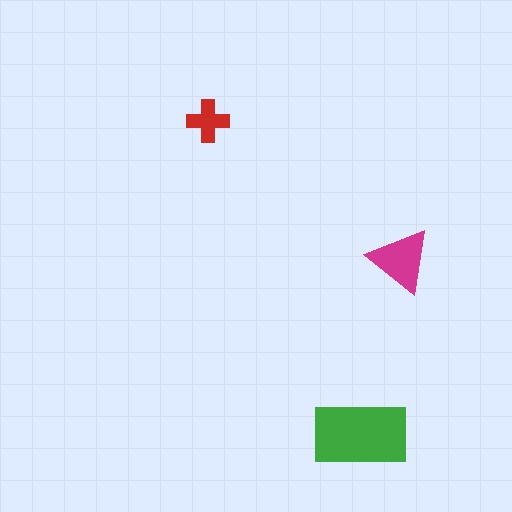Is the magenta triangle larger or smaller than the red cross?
Larger.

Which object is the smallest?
The red cross.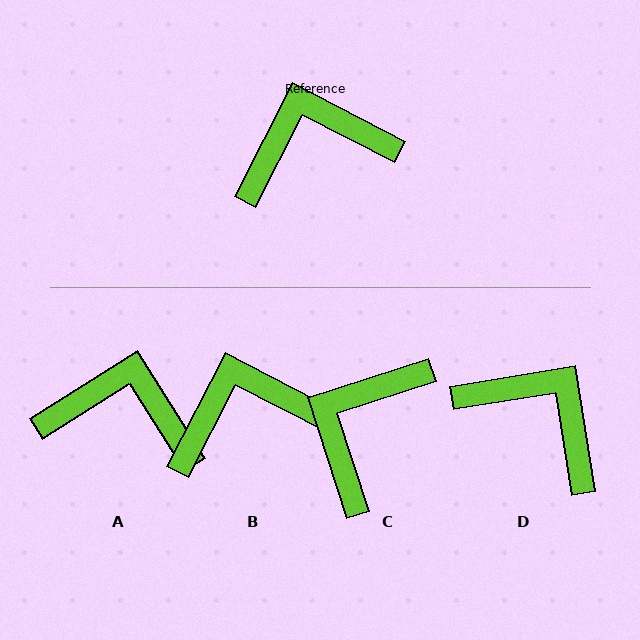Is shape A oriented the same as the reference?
No, it is off by about 31 degrees.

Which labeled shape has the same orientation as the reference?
B.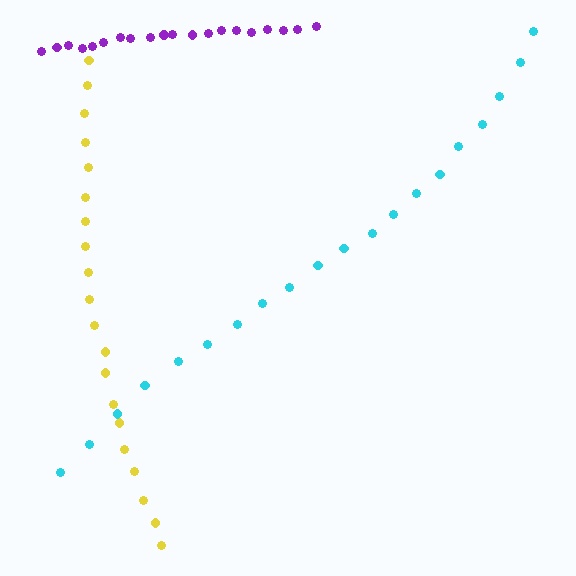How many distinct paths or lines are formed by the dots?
There are 3 distinct paths.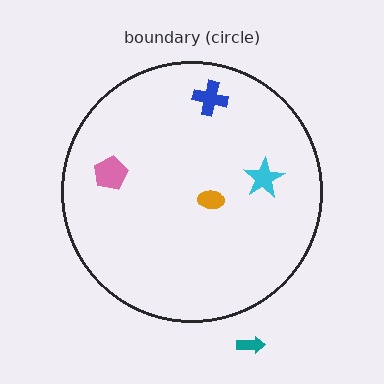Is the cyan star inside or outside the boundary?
Inside.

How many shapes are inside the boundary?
4 inside, 1 outside.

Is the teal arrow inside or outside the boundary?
Outside.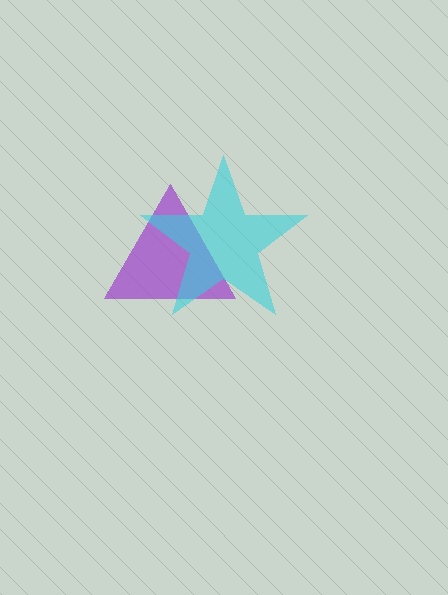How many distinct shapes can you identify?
There are 2 distinct shapes: a purple triangle, a cyan star.